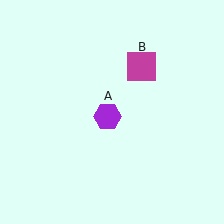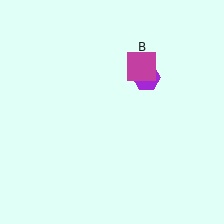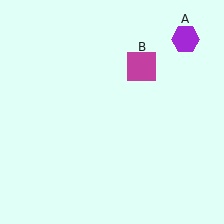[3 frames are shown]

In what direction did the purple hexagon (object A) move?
The purple hexagon (object A) moved up and to the right.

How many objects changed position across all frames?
1 object changed position: purple hexagon (object A).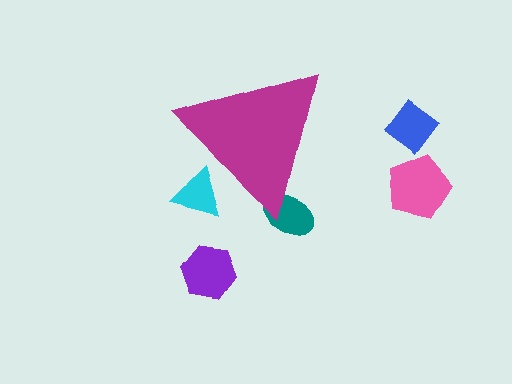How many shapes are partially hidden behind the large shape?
2 shapes are partially hidden.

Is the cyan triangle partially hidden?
Yes, the cyan triangle is partially hidden behind the magenta triangle.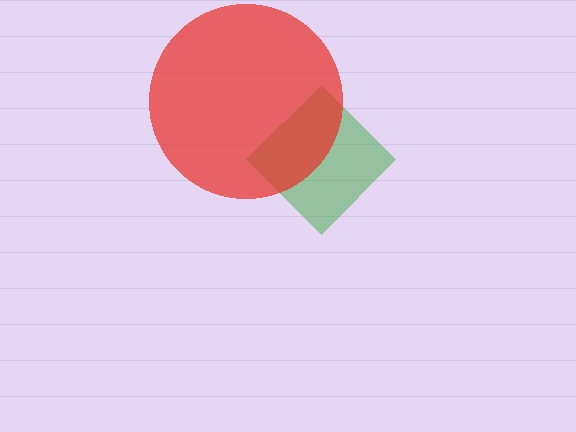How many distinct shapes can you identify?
There are 2 distinct shapes: a green diamond, a red circle.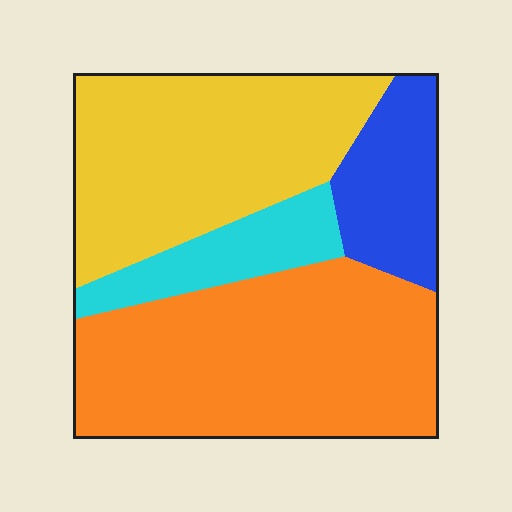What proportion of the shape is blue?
Blue takes up about one eighth (1/8) of the shape.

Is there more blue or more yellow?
Yellow.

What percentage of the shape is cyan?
Cyan takes up about one tenth (1/10) of the shape.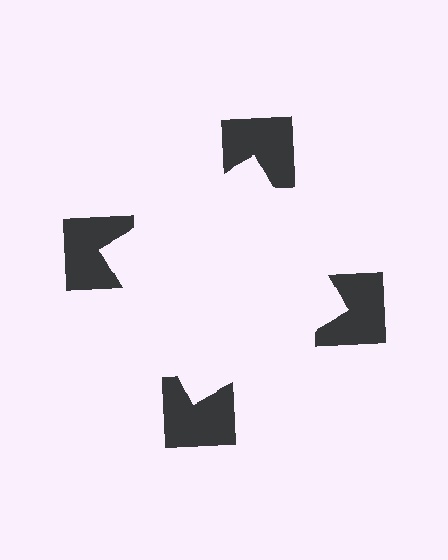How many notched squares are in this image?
There are 4 — one at each vertex of the illusory square.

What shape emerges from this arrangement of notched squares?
An illusory square — its edges are inferred from the aligned wedge cuts in the notched squares, not physically drawn.